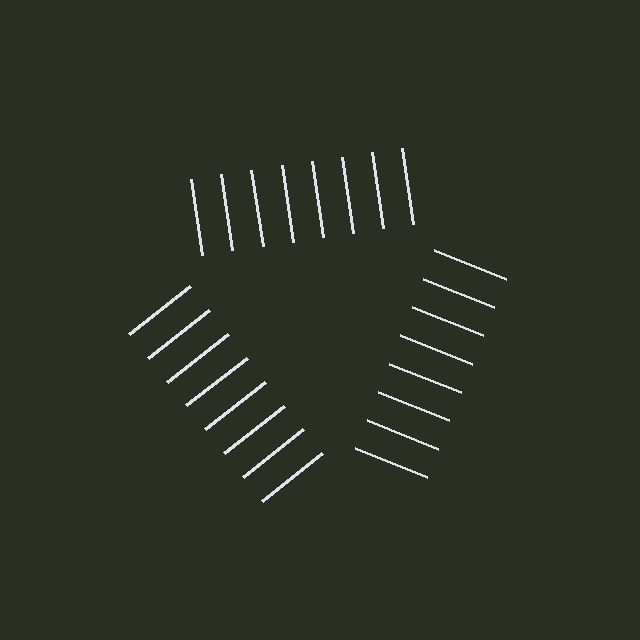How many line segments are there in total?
24 — 8 along each of the 3 edges.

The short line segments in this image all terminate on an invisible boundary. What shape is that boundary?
An illusory triangle — the line segments terminate on its edges but no continuous stroke is drawn.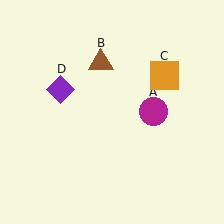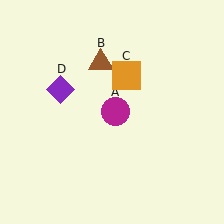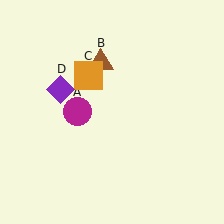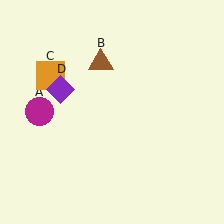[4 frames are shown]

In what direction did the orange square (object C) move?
The orange square (object C) moved left.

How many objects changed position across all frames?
2 objects changed position: magenta circle (object A), orange square (object C).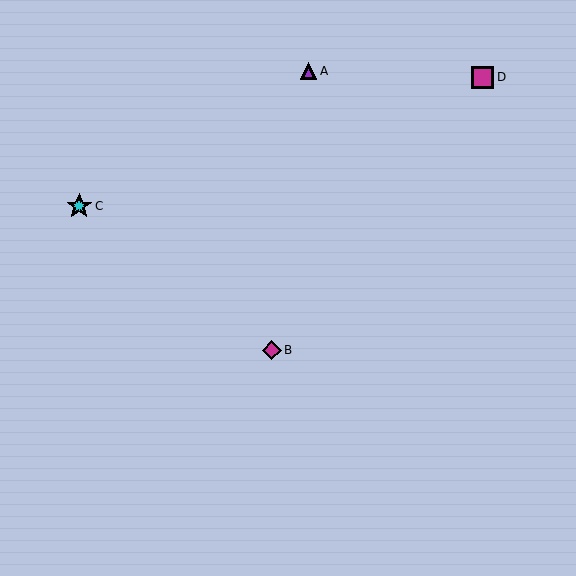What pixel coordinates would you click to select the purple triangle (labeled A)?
Click at (309, 71) to select the purple triangle A.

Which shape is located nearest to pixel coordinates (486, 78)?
The magenta square (labeled D) at (483, 77) is nearest to that location.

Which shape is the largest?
The cyan star (labeled C) is the largest.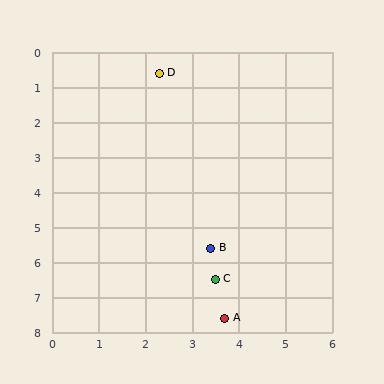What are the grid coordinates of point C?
Point C is at approximately (3.5, 6.5).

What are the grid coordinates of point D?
Point D is at approximately (2.3, 0.6).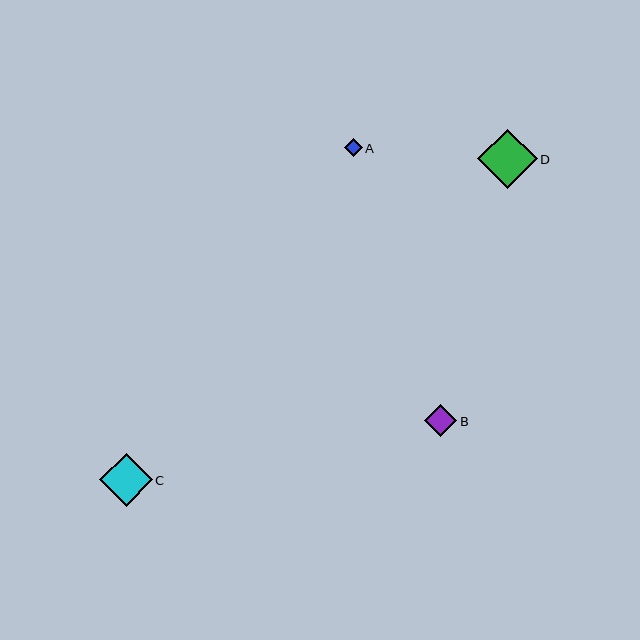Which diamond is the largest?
Diamond D is the largest with a size of approximately 60 pixels.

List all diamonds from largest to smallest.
From largest to smallest: D, C, B, A.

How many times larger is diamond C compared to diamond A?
Diamond C is approximately 2.9 times the size of diamond A.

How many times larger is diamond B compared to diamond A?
Diamond B is approximately 1.8 times the size of diamond A.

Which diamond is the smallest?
Diamond A is the smallest with a size of approximately 18 pixels.